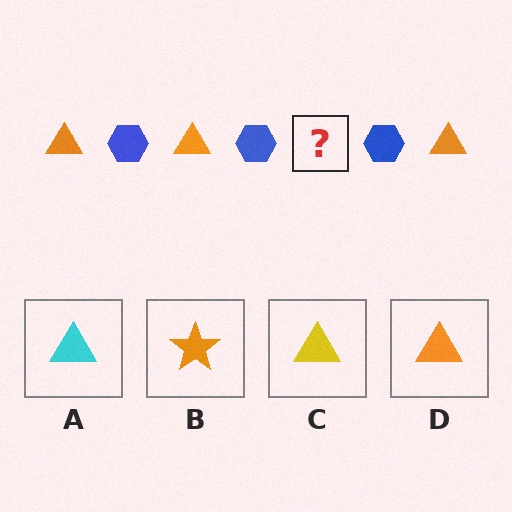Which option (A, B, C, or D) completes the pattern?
D.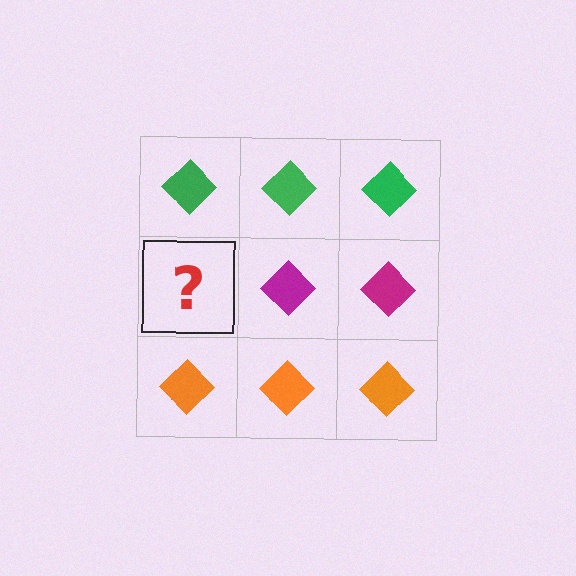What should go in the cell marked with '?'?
The missing cell should contain a magenta diamond.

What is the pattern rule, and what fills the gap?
The rule is that each row has a consistent color. The gap should be filled with a magenta diamond.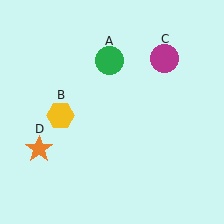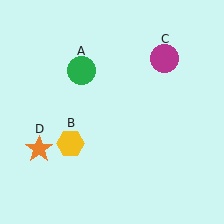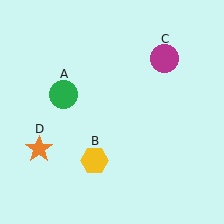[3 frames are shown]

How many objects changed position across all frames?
2 objects changed position: green circle (object A), yellow hexagon (object B).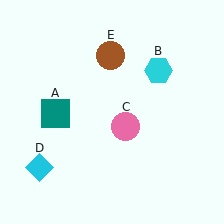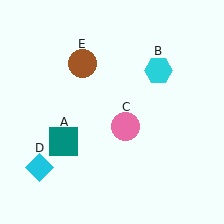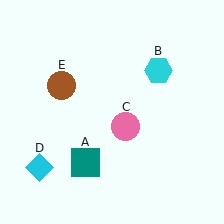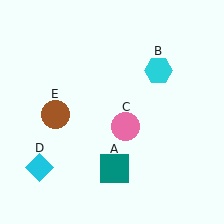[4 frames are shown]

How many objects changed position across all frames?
2 objects changed position: teal square (object A), brown circle (object E).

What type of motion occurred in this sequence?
The teal square (object A), brown circle (object E) rotated counterclockwise around the center of the scene.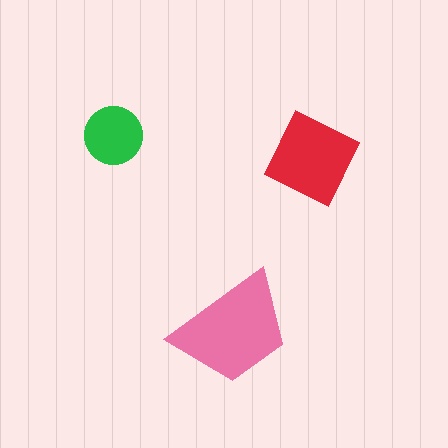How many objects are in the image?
There are 3 objects in the image.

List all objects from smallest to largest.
The green circle, the red diamond, the pink trapezoid.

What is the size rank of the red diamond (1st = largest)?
2nd.